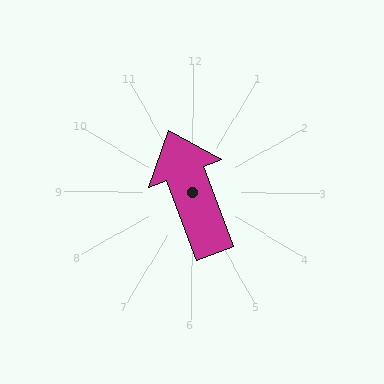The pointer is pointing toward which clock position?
Roughly 11 o'clock.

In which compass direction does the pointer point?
North.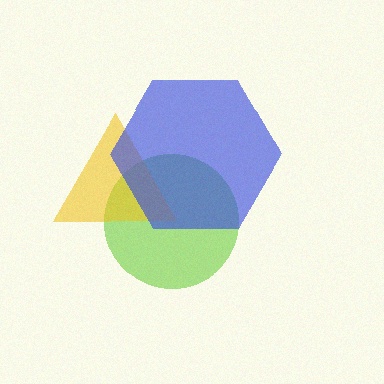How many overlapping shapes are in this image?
There are 3 overlapping shapes in the image.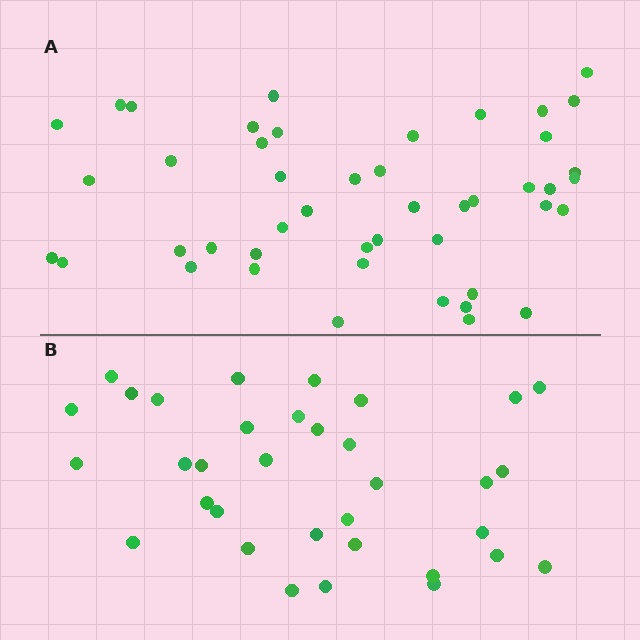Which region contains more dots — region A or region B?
Region A (the top region) has more dots.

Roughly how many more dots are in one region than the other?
Region A has roughly 12 or so more dots than region B.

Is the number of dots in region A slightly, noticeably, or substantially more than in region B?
Region A has noticeably more, but not dramatically so. The ratio is roughly 1.4 to 1.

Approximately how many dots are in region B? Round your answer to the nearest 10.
About 30 dots. (The exact count is 34, which rounds to 30.)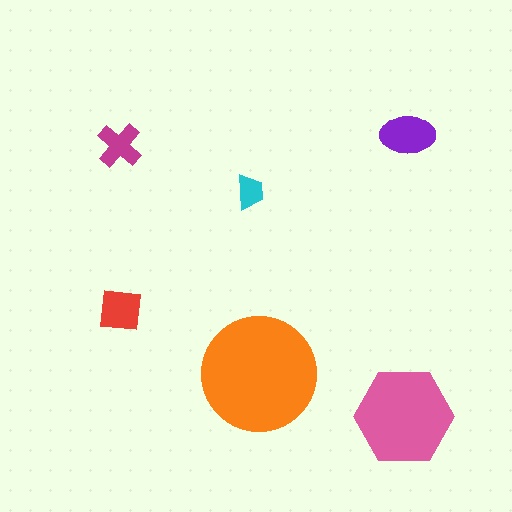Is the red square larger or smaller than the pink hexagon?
Smaller.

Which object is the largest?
The orange circle.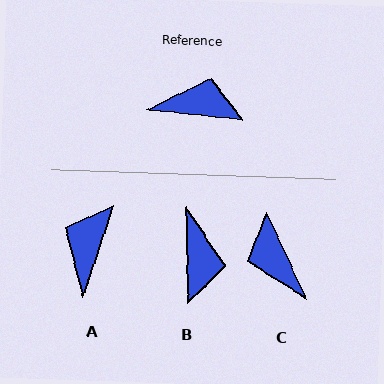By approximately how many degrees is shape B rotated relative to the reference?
Approximately 83 degrees clockwise.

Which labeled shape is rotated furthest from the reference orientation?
C, about 121 degrees away.